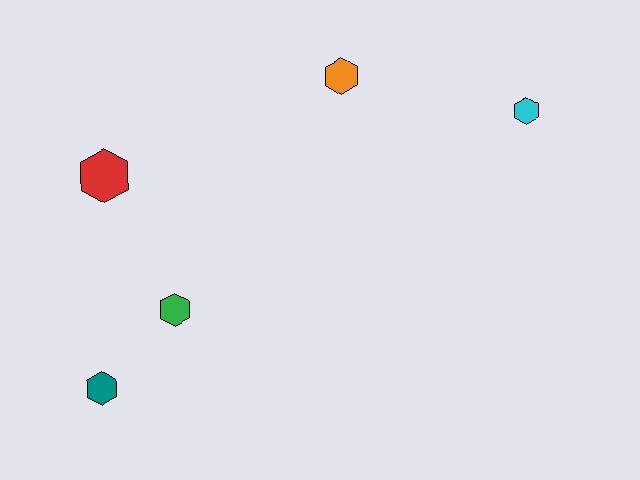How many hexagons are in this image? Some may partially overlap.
There are 5 hexagons.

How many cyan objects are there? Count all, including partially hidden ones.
There is 1 cyan object.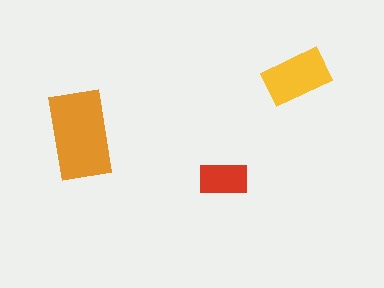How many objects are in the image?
There are 3 objects in the image.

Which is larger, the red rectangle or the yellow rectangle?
The yellow one.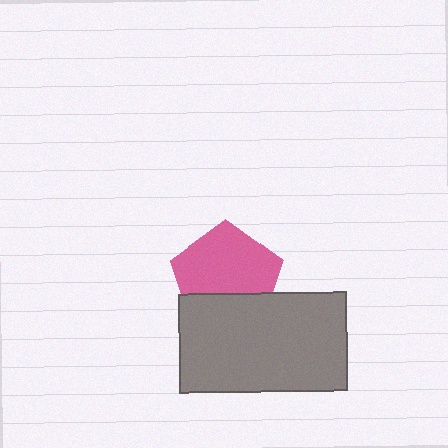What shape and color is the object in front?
The object in front is a gray rectangle.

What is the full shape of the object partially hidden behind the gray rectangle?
The partially hidden object is a pink pentagon.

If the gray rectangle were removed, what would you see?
You would see the complete pink pentagon.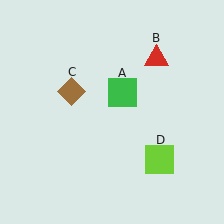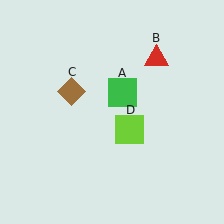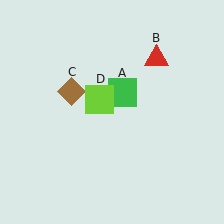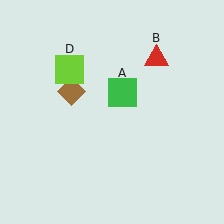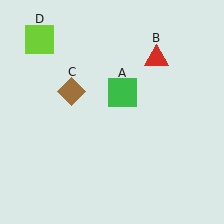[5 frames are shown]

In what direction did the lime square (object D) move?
The lime square (object D) moved up and to the left.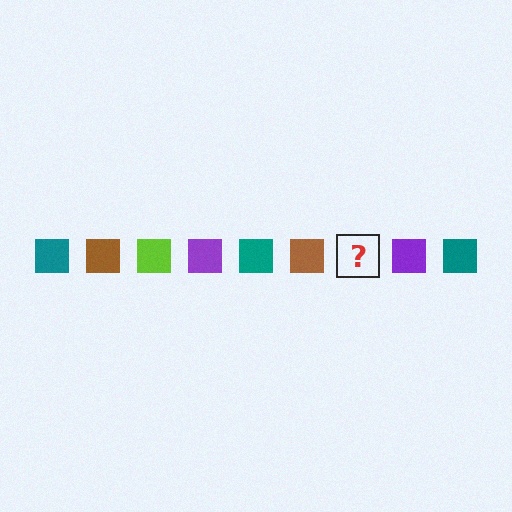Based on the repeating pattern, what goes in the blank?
The blank should be a lime square.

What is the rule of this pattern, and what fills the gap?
The rule is that the pattern cycles through teal, brown, lime, purple squares. The gap should be filled with a lime square.